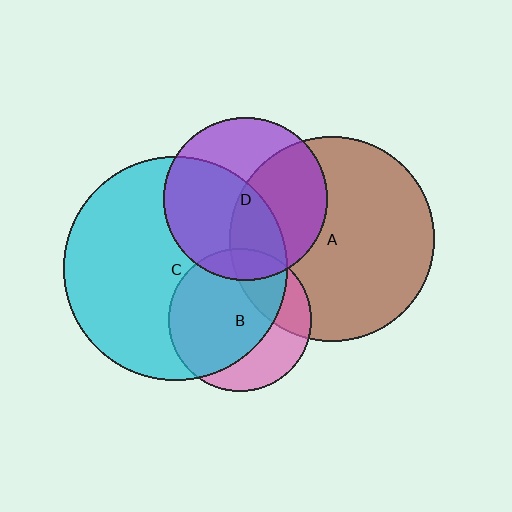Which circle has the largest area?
Circle C (cyan).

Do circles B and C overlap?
Yes.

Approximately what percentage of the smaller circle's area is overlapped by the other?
Approximately 70%.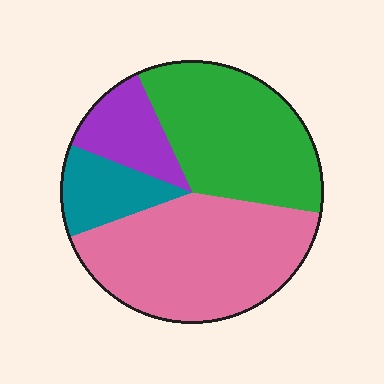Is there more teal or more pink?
Pink.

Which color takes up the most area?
Pink, at roughly 40%.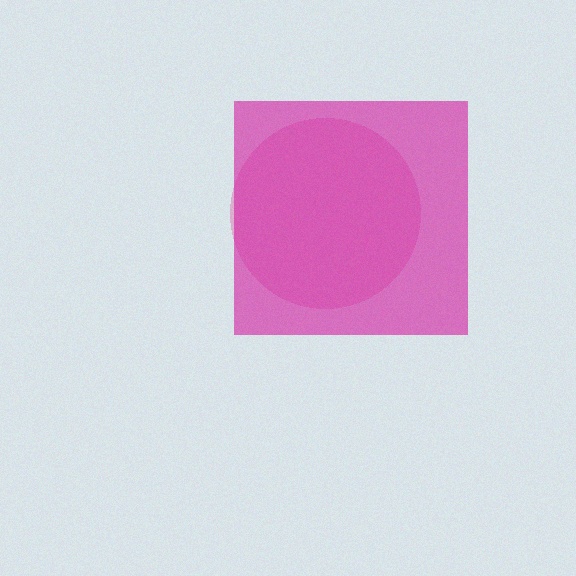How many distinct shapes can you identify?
There are 2 distinct shapes: a pink circle, a magenta square.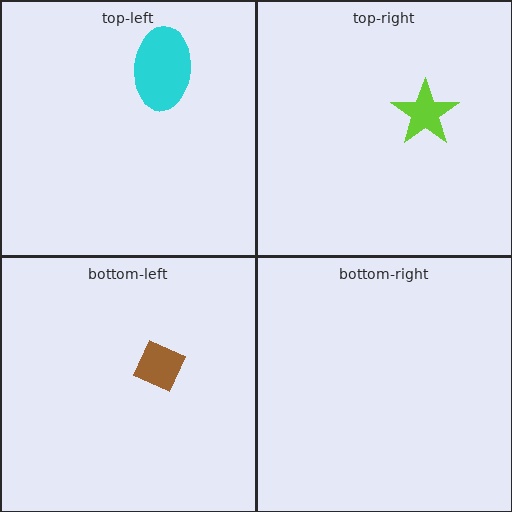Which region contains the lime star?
The top-right region.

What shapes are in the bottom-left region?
The brown diamond.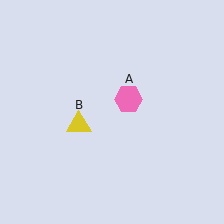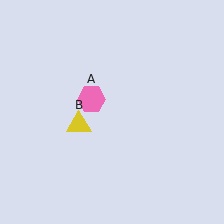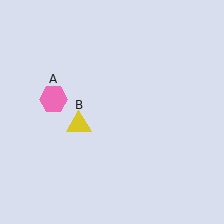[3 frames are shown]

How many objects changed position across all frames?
1 object changed position: pink hexagon (object A).